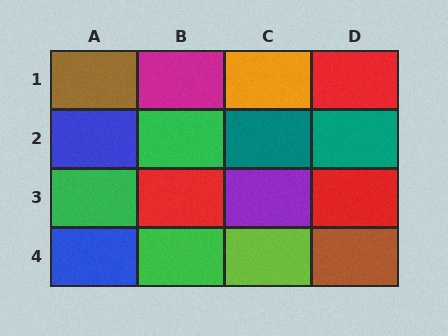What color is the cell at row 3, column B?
Red.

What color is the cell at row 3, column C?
Purple.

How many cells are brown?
2 cells are brown.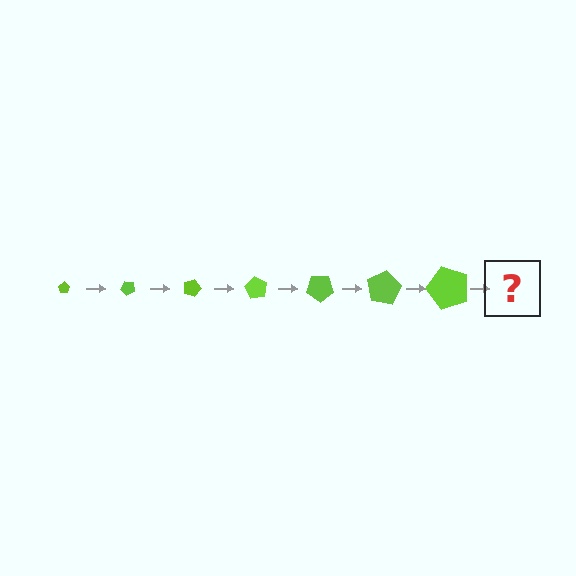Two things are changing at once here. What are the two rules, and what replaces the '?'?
The two rules are that the pentagon grows larger each step and it rotates 45 degrees each step. The '?' should be a pentagon, larger than the previous one and rotated 315 degrees from the start.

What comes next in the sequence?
The next element should be a pentagon, larger than the previous one and rotated 315 degrees from the start.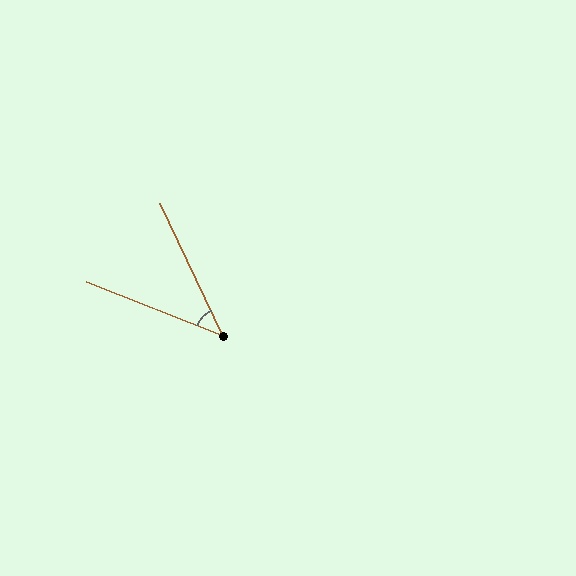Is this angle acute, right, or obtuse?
It is acute.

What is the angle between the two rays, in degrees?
Approximately 43 degrees.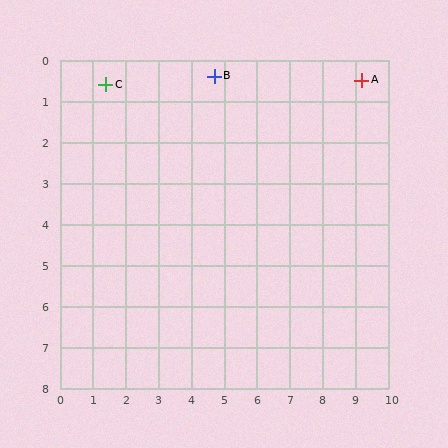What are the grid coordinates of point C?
Point C is at approximately (1.4, 0.6).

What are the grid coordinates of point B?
Point B is at approximately (4.7, 0.4).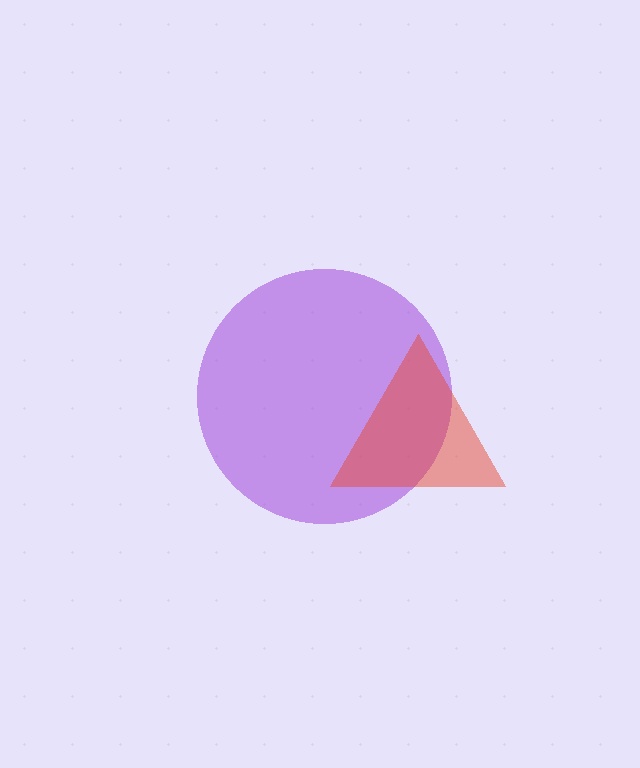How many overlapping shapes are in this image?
There are 2 overlapping shapes in the image.